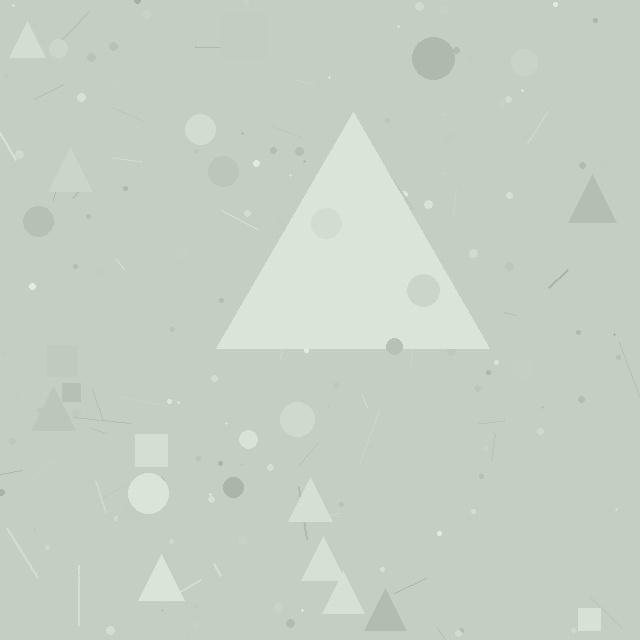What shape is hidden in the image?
A triangle is hidden in the image.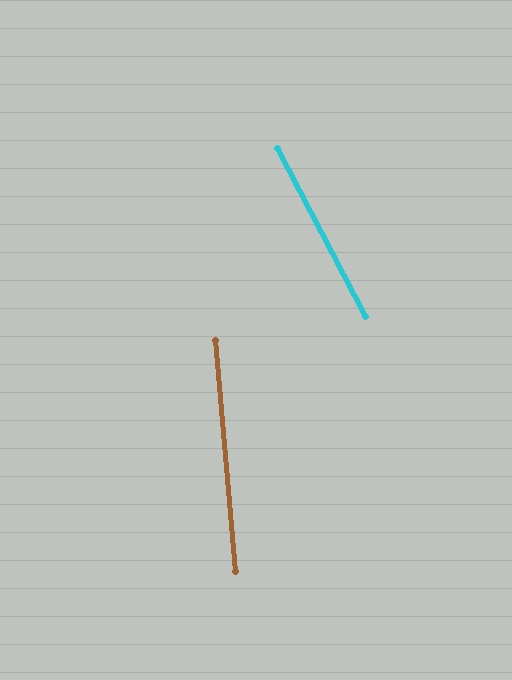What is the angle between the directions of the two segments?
Approximately 23 degrees.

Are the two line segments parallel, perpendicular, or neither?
Neither parallel nor perpendicular — they differ by about 23°.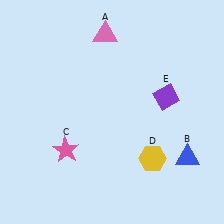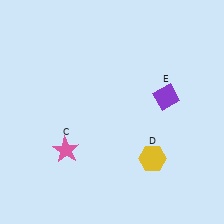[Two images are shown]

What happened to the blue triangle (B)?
The blue triangle (B) was removed in Image 2. It was in the bottom-right area of Image 1.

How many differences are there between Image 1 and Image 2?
There are 2 differences between the two images.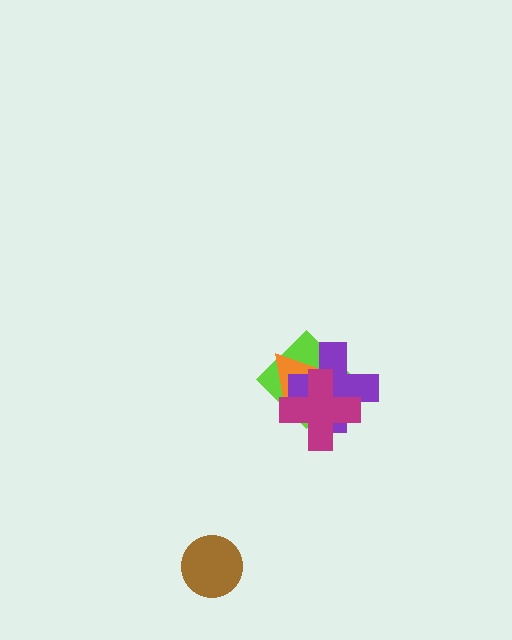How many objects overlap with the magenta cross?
3 objects overlap with the magenta cross.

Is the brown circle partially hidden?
No, no other shape covers it.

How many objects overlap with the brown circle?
0 objects overlap with the brown circle.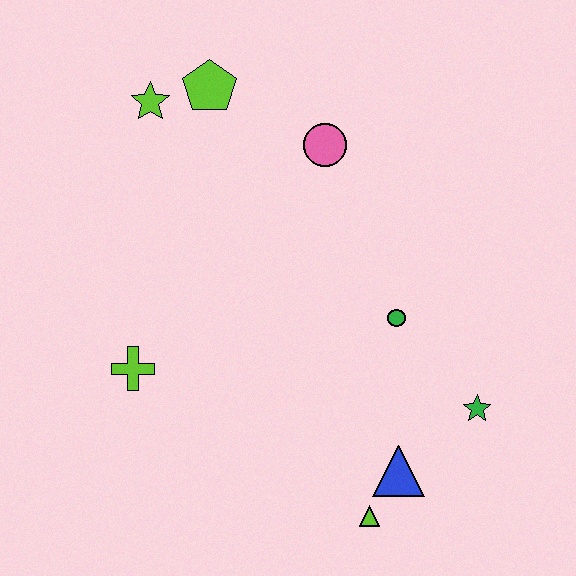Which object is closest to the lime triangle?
The blue triangle is closest to the lime triangle.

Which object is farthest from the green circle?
The lime star is farthest from the green circle.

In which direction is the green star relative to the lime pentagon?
The green star is below the lime pentagon.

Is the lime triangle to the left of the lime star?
No